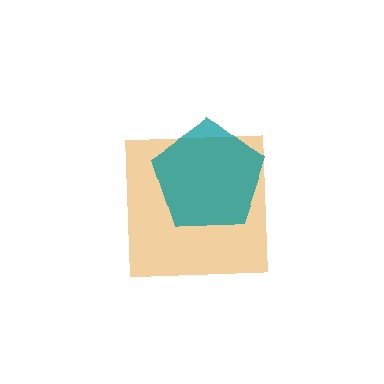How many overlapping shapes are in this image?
There are 2 overlapping shapes in the image.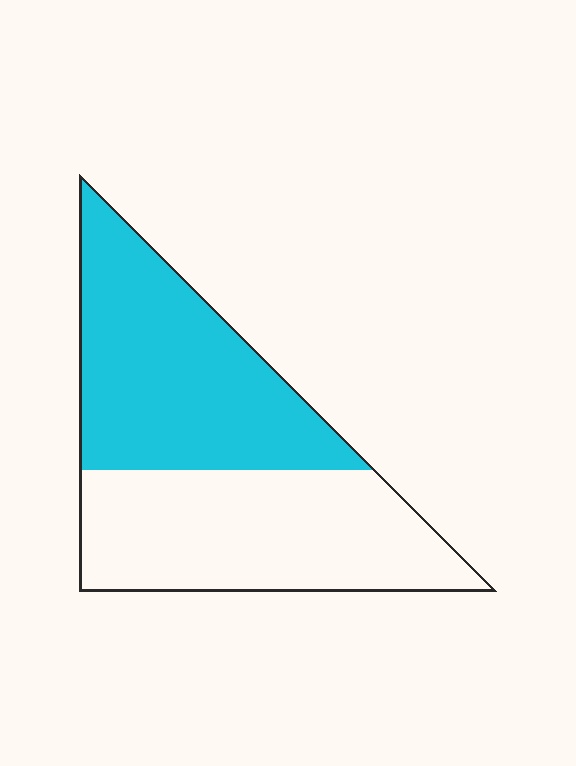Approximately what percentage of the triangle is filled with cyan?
Approximately 50%.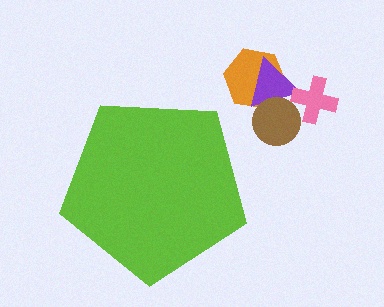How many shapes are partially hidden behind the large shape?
0 shapes are partially hidden.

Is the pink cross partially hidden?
No, the pink cross is fully visible.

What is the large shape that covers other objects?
A lime pentagon.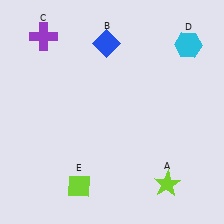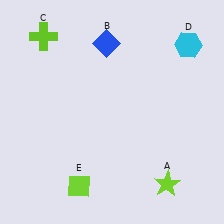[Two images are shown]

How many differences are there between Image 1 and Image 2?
There is 1 difference between the two images.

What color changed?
The cross (C) changed from purple in Image 1 to lime in Image 2.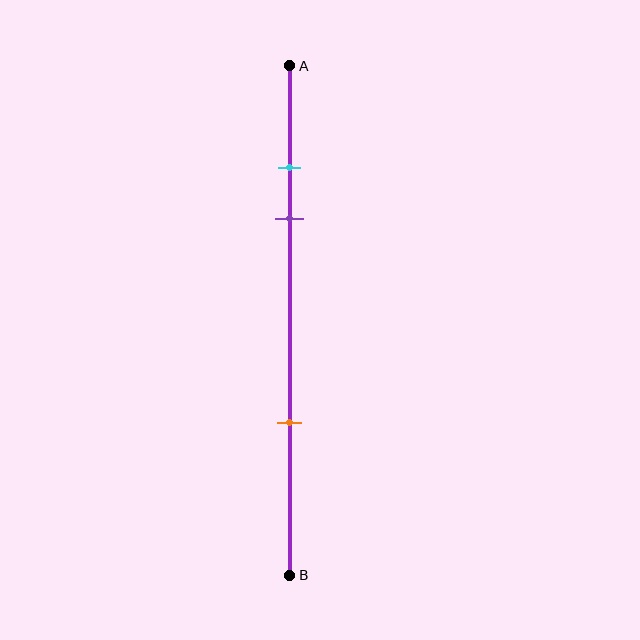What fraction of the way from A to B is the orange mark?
The orange mark is approximately 70% (0.7) of the way from A to B.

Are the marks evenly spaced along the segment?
No, the marks are not evenly spaced.